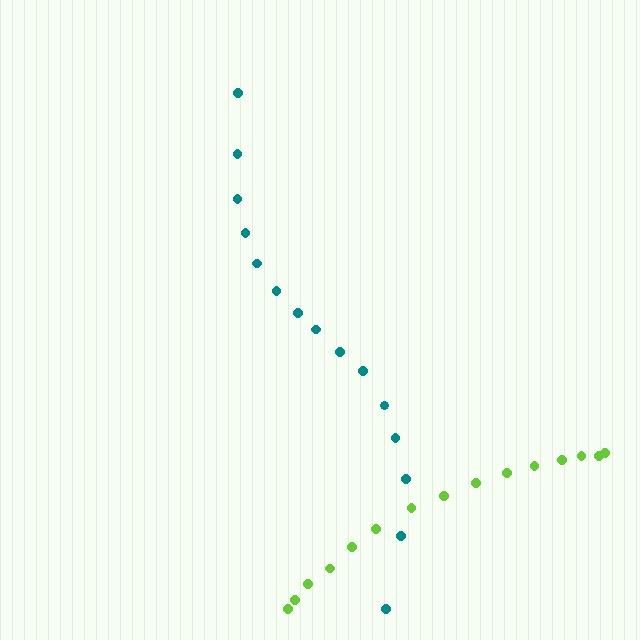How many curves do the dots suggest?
There are 2 distinct paths.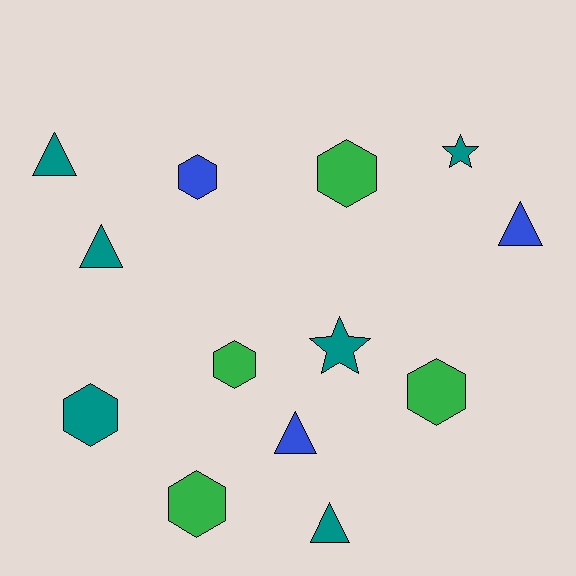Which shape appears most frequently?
Hexagon, with 6 objects.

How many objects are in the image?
There are 13 objects.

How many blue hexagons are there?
There is 1 blue hexagon.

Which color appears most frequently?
Teal, with 6 objects.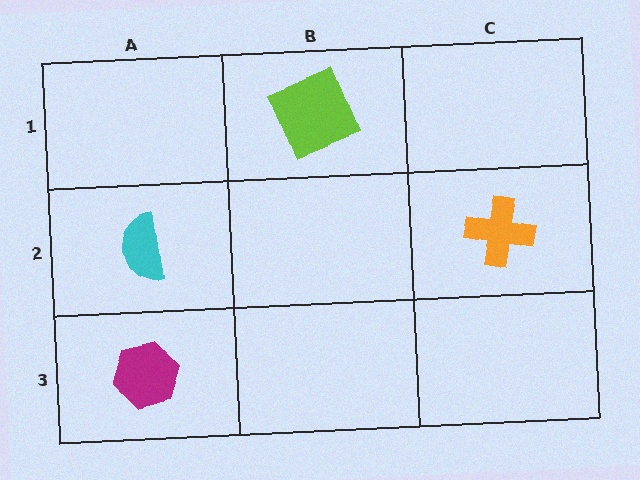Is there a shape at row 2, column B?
No, that cell is empty.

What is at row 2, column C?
An orange cross.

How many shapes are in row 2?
2 shapes.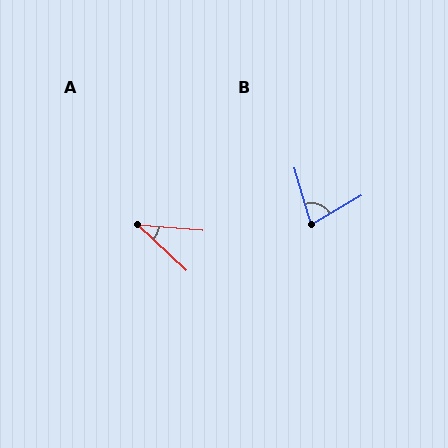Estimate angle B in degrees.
Approximately 76 degrees.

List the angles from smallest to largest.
A (38°), B (76°).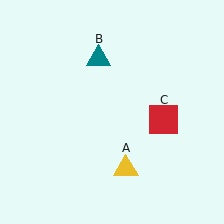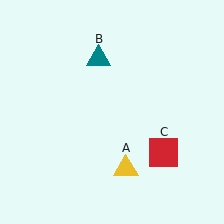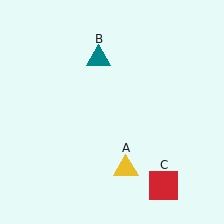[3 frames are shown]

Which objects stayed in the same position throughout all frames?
Yellow triangle (object A) and teal triangle (object B) remained stationary.